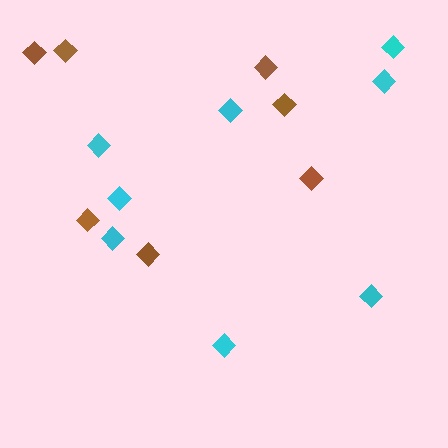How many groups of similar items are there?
There are 2 groups: one group of cyan diamonds (8) and one group of brown diamonds (7).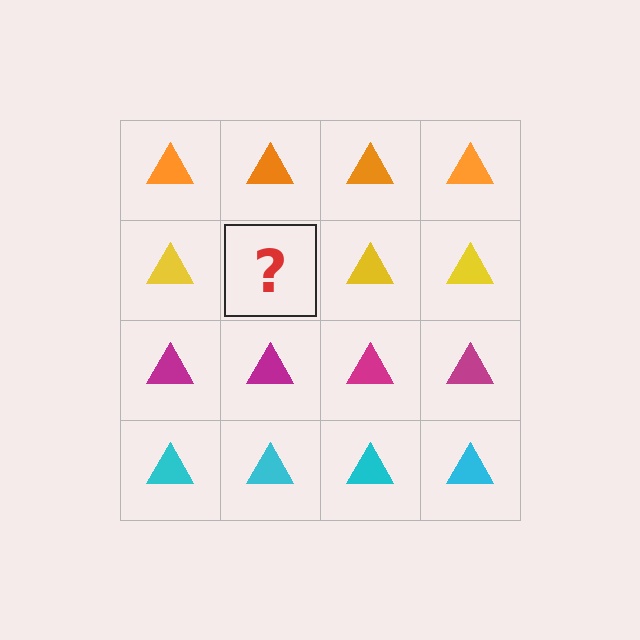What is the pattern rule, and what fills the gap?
The rule is that each row has a consistent color. The gap should be filled with a yellow triangle.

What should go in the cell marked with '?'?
The missing cell should contain a yellow triangle.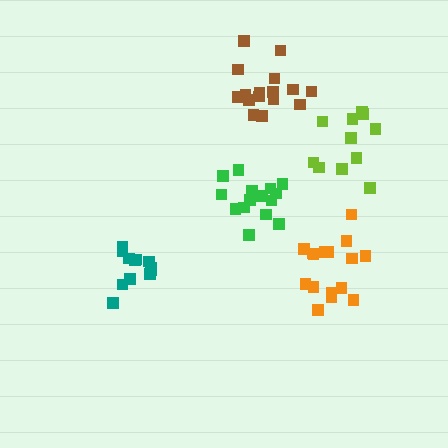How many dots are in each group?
Group 1: 15 dots, Group 2: 12 dots, Group 3: 17 dots, Group 4: 12 dots, Group 5: 16 dots (72 total).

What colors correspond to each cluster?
The clusters are colored: green, teal, orange, lime, brown.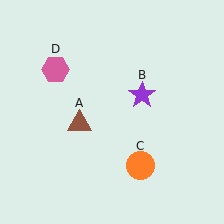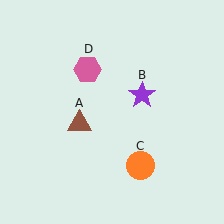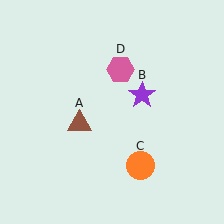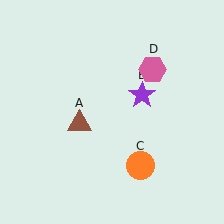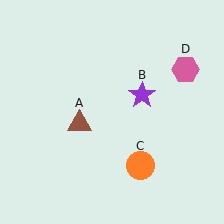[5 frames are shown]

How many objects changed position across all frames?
1 object changed position: pink hexagon (object D).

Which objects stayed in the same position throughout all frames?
Brown triangle (object A) and purple star (object B) and orange circle (object C) remained stationary.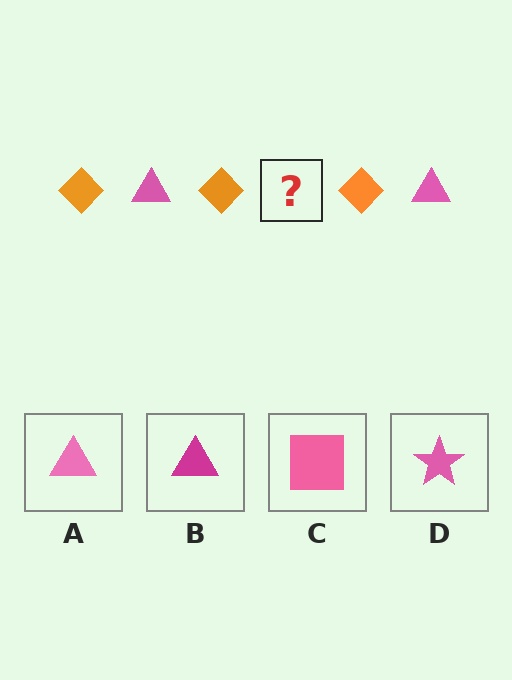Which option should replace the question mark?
Option A.